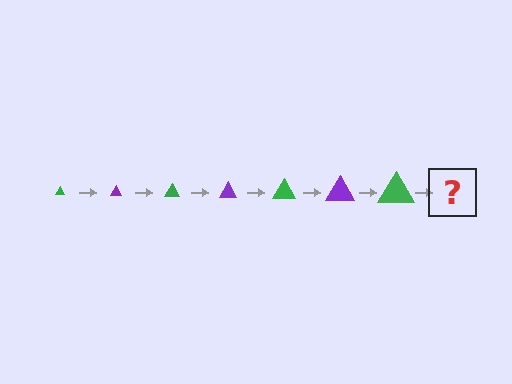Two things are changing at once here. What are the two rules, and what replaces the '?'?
The two rules are that the triangle grows larger each step and the color cycles through green and purple. The '?' should be a purple triangle, larger than the previous one.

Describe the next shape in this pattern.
It should be a purple triangle, larger than the previous one.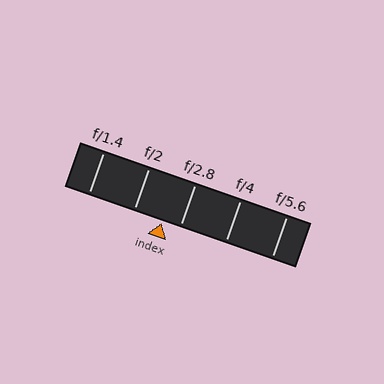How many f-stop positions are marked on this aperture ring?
There are 5 f-stop positions marked.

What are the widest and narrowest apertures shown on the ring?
The widest aperture shown is f/1.4 and the narrowest is f/5.6.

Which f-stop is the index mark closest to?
The index mark is closest to f/2.8.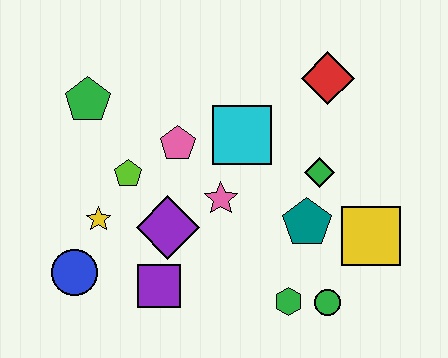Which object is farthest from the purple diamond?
The red diamond is farthest from the purple diamond.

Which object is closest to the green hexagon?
The green circle is closest to the green hexagon.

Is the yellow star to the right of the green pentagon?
Yes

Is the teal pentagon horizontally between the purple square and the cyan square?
No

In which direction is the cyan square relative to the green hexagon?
The cyan square is above the green hexagon.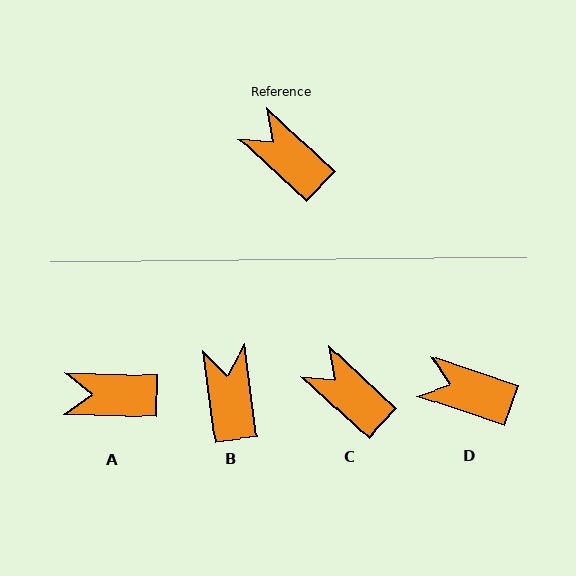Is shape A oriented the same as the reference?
No, it is off by about 41 degrees.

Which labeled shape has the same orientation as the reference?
C.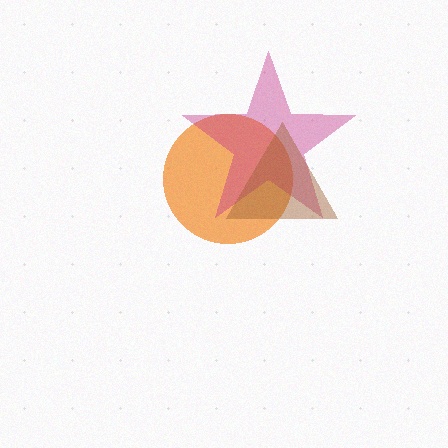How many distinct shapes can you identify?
There are 3 distinct shapes: an orange circle, a magenta star, a brown triangle.